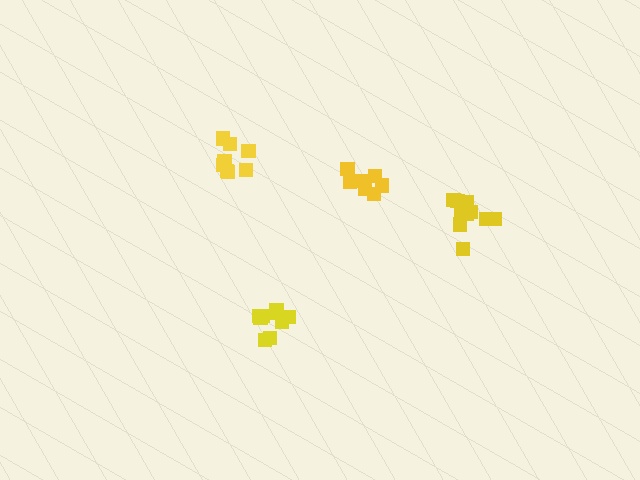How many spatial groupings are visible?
There are 4 spatial groupings.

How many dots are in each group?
Group 1: 7 dots, Group 2: 9 dots, Group 3: 11 dots, Group 4: 8 dots (35 total).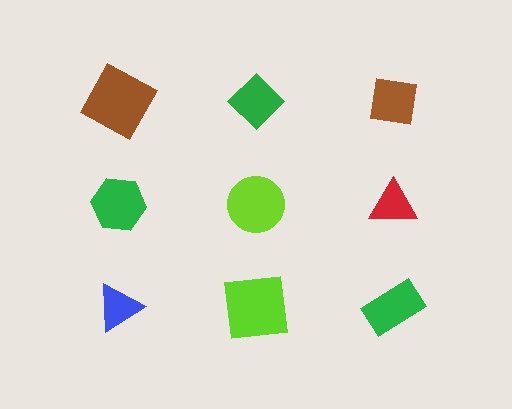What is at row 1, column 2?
A green diamond.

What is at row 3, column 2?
A lime square.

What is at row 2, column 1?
A green hexagon.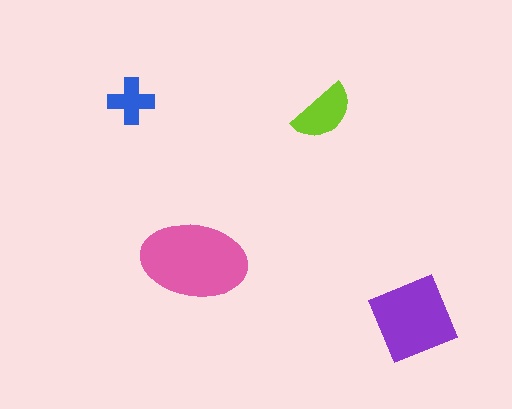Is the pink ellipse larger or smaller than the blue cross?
Larger.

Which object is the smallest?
The blue cross.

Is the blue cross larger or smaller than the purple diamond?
Smaller.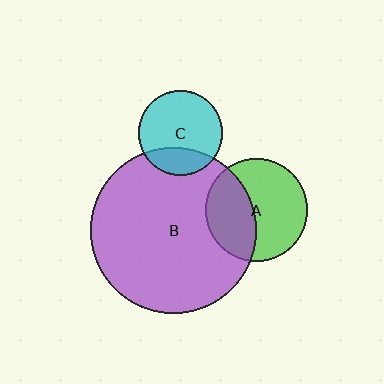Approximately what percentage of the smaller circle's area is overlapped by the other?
Approximately 40%.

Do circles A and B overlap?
Yes.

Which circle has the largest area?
Circle B (purple).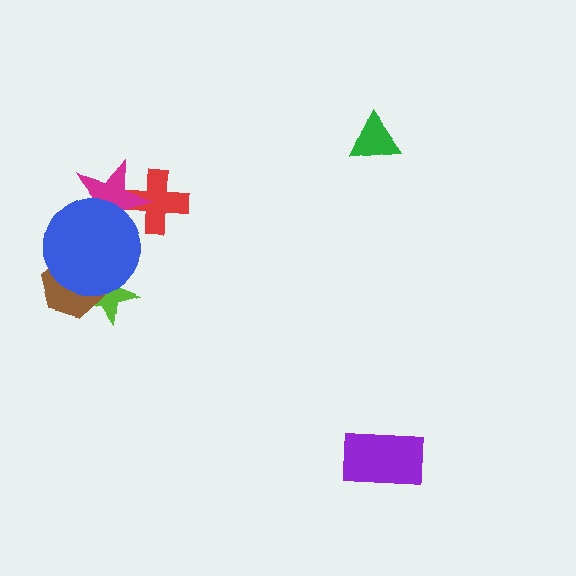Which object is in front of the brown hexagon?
The blue circle is in front of the brown hexagon.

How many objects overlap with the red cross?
1 object overlaps with the red cross.